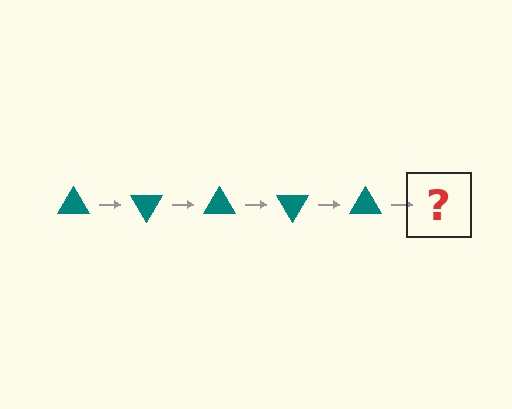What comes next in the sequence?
The next element should be a teal triangle rotated 300 degrees.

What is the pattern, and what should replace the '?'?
The pattern is that the triangle rotates 60 degrees each step. The '?' should be a teal triangle rotated 300 degrees.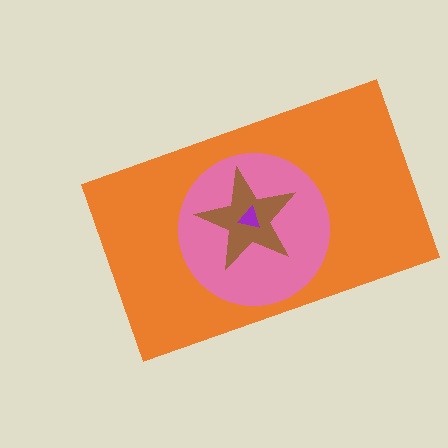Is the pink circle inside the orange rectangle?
Yes.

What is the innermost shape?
The purple triangle.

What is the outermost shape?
The orange rectangle.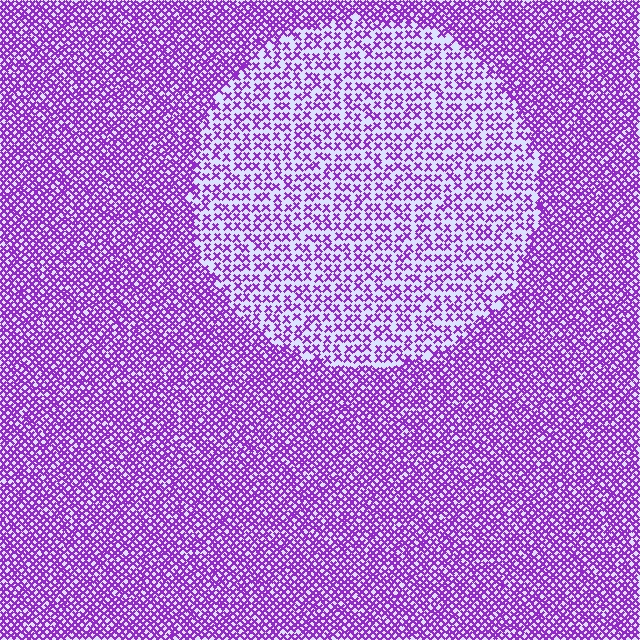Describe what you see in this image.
The image contains small purple elements arranged at two different densities. A circle-shaped region is visible where the elements are less densely packed than the surrounding area.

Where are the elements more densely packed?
The elements are more densely packed outside the circle boundary.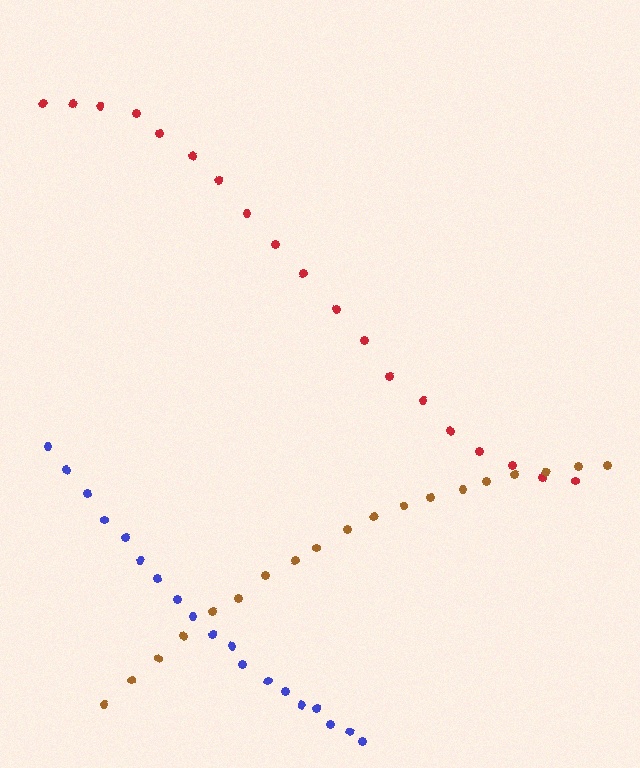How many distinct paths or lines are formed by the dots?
There are 3 distinct paths.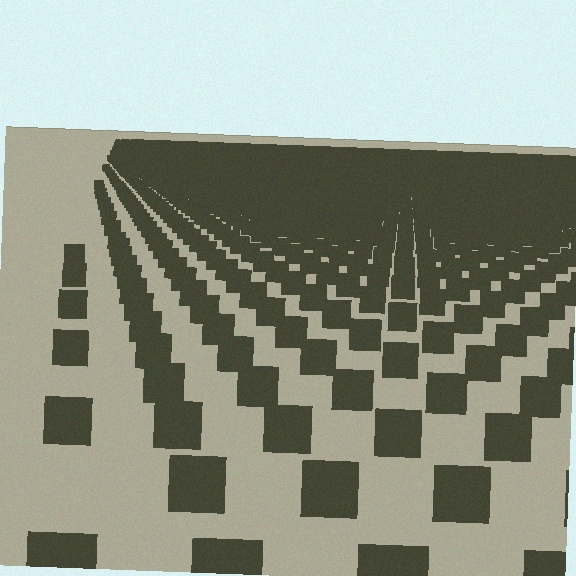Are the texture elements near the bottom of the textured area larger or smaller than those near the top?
Larger. Near the bottom, elements are closer to the viewer and appear at a bigger on-screen size.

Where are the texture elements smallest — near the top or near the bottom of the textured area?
Near the top.